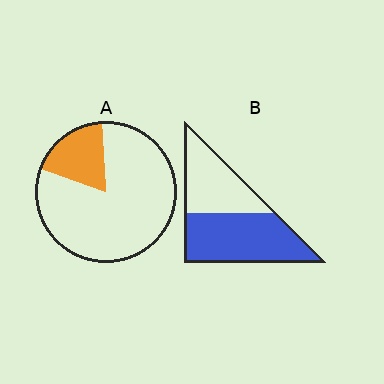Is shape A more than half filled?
No.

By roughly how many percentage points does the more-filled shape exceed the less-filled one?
By roughly 40 percentage points (B over A).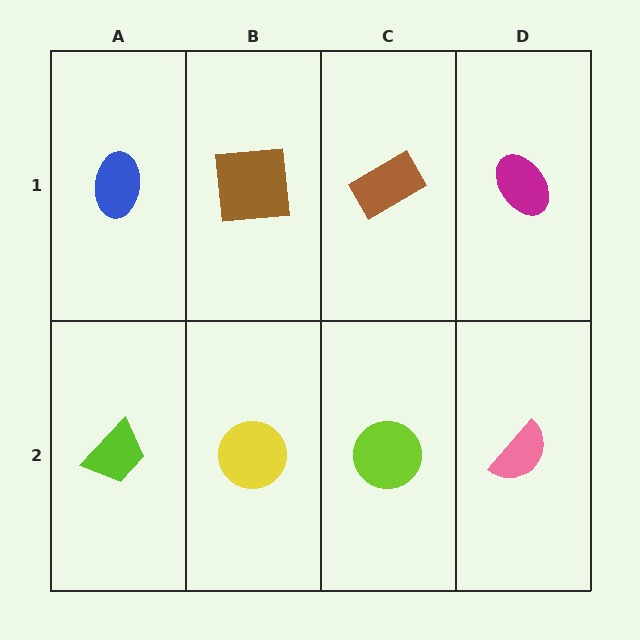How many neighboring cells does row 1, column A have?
2.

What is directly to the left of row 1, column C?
A brown square.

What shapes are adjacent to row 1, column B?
A yellow circle (row 2, column B), a blue ellipse (row 1, column A), a brown rectangle (row 1, column C).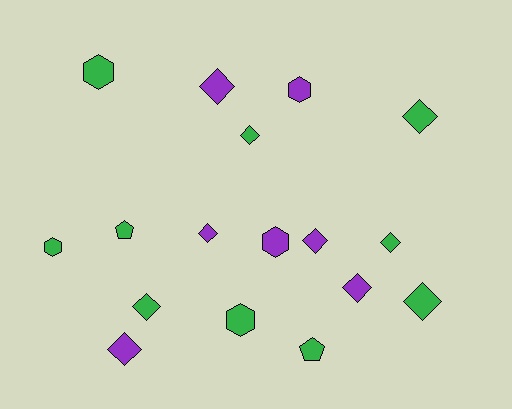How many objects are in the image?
There are 17 objects.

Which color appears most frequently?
Green, with 10 objects.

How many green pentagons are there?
There are 2 green pentagons.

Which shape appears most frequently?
Diamond, with 10 objects.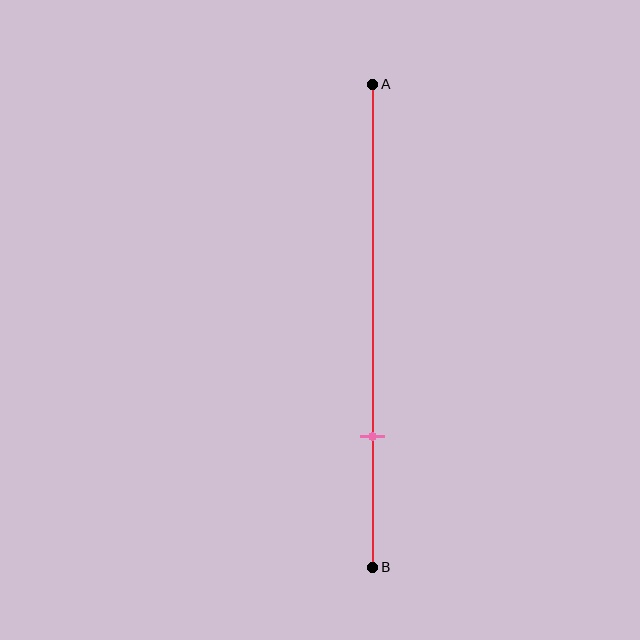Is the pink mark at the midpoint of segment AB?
No, the mark is at about 75% from A, not at the 50% midpoint.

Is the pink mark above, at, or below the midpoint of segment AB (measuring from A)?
The pink mark is below the midpoint of segment AB.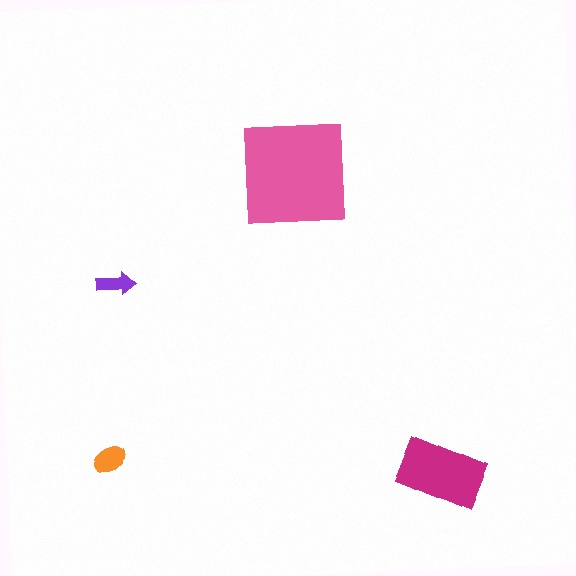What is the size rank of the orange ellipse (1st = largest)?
3rd.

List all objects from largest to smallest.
The pink square, the magenta rectangle, the orange ellipse, the purple arrow.